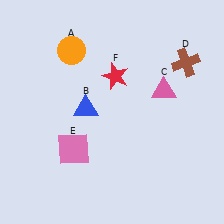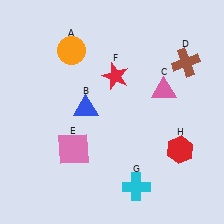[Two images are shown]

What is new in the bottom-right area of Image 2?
A red hexagon (H) was added in the bottom-right area of Image 2.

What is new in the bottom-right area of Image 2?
A cyan cross (G) was added in the bottom-right area of Image 2.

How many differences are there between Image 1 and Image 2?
There are 2 differences between the two images.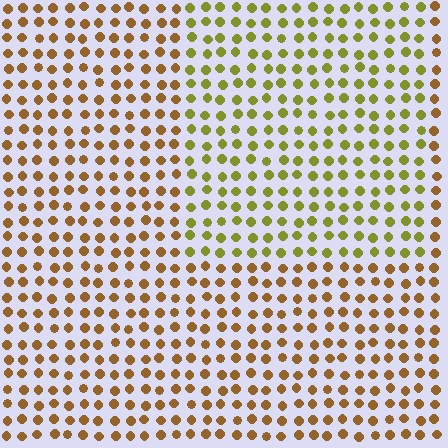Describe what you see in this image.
The image is filled with small brown elements in a uniform arrangement. A rectangle-shaped region is visible where the elements are tinted to a slightly different hue, forming a subtle color boundary.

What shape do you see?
I see a rectangle.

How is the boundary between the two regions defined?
The boundary is defined purely by a slight shift in hue (about 38 degrees). Spacing, size, and orientation are identical on both sides.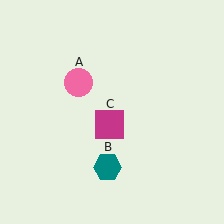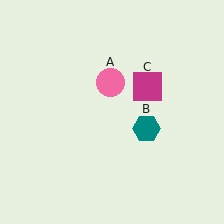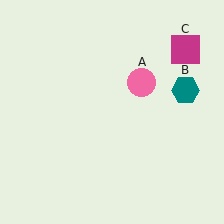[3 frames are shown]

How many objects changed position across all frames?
3 objects changed position: pink circle (object A), teal hexagon (object B), magenta square (object C).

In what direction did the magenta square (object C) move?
The magenta square (object C) moved up and to the right.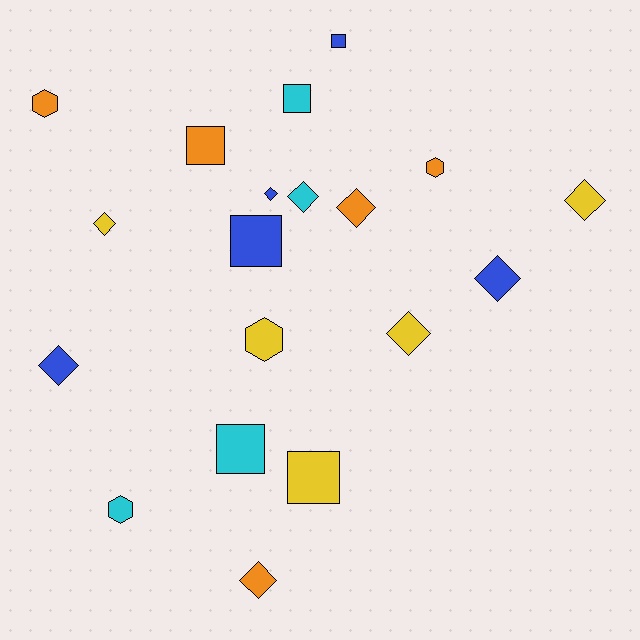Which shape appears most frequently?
Diamond, with 9 objects.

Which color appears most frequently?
Orange, with 5 objects.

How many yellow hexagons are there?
There is 1 yellow hexagon.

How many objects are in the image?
There are 19 objects.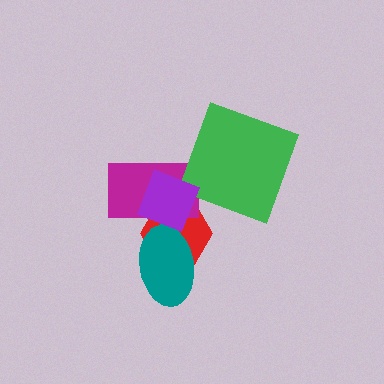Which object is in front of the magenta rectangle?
The purple diamond is in front of the magenta rectangle.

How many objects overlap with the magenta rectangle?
3 objects overlap with the magenta rectangle.